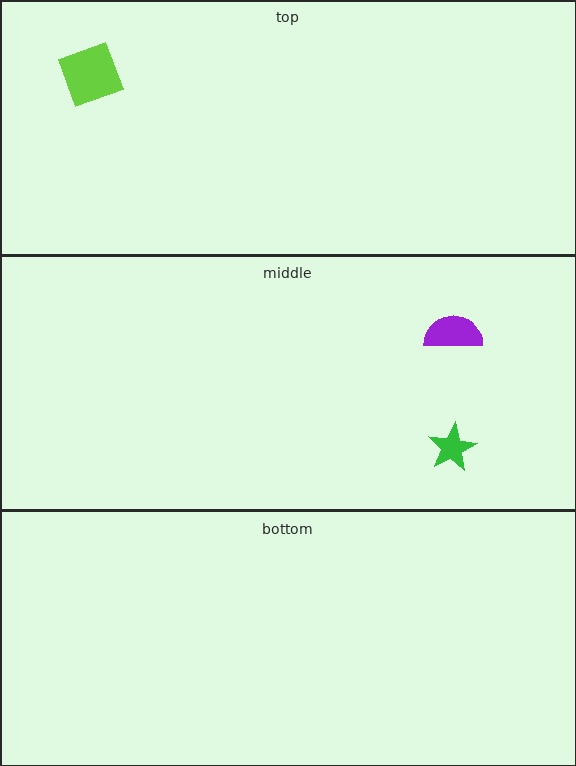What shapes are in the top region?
The lime diamond.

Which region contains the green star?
The middle region.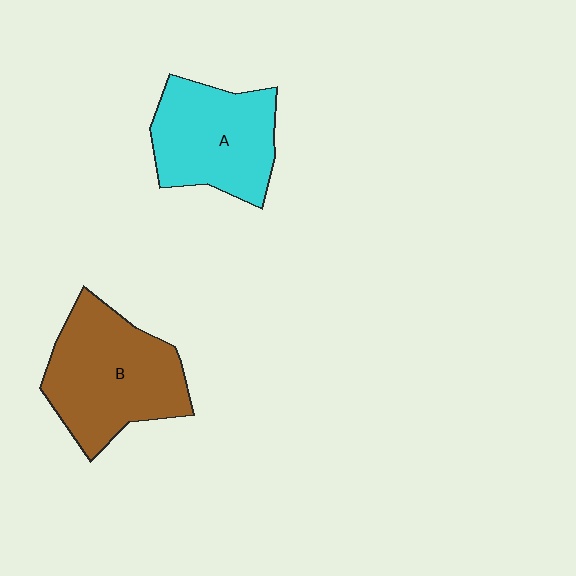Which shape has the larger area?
Shape B (brown).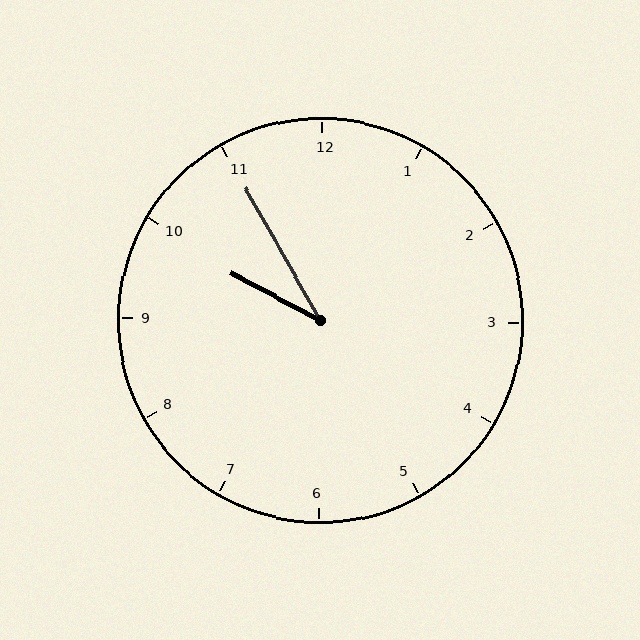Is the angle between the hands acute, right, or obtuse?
It is acute.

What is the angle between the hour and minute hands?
Approximately 32 degrees.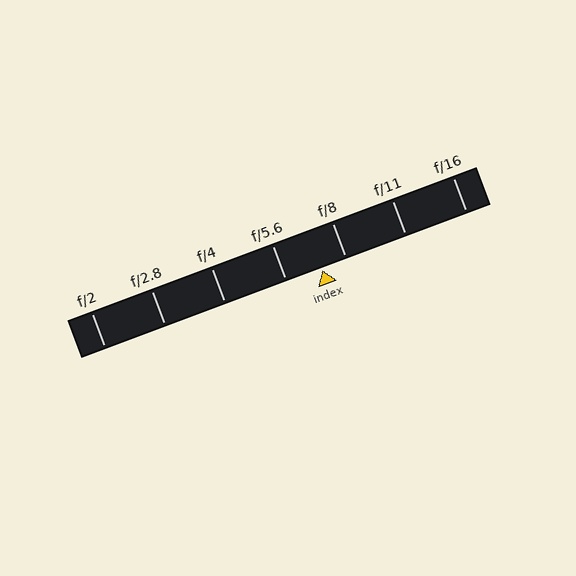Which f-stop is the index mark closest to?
The index mark is closest to f/8.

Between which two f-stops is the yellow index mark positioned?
The index mark is between f/5.6 and f/8.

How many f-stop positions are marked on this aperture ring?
There are 7 f-stop positions marked.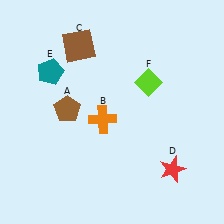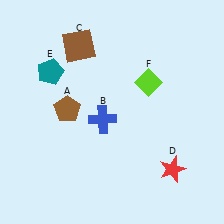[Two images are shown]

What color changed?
The cross (B) changed from orange in Image 1 to blue in Image 2.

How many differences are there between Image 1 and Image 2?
There is 1 difference between the two images.